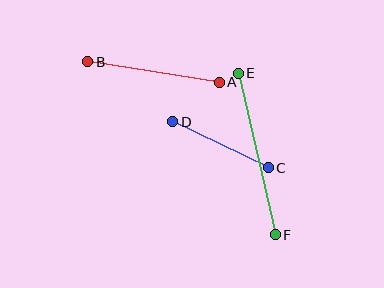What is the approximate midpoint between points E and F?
The midpoint is at approximately (257, 154) pixels.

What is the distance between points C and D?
The distance is approximately 106 pixels.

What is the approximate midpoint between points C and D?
The midpoint is at approximately (221, 145) pixels.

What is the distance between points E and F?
The distance is approximately 166 pixels.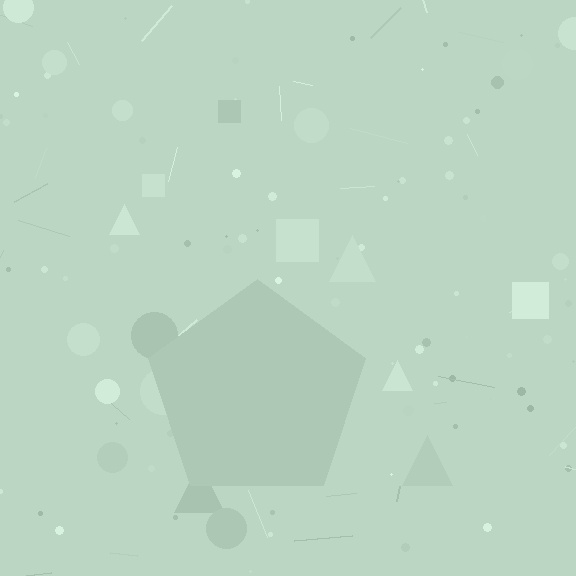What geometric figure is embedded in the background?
A pentagon is embedded in the background.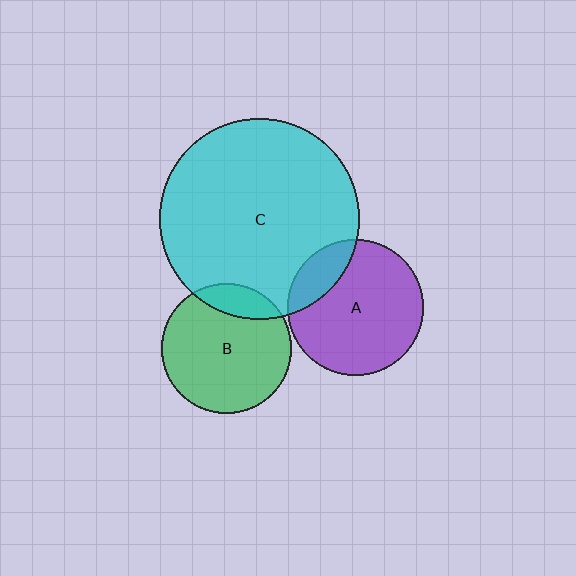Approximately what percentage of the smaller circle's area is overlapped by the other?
Approximately 15%.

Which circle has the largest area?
Circle C (cyan).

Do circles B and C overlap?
Yes.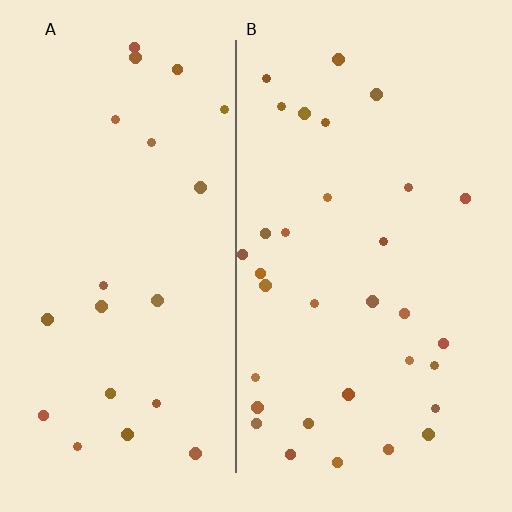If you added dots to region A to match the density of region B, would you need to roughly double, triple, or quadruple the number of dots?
Approximately double.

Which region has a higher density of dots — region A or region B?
B (the right).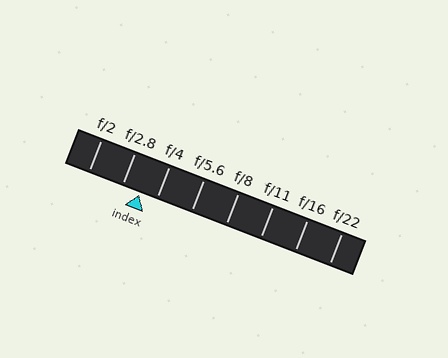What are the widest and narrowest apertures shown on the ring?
The widest aperture shown is f/2 and the narrowest is f/22.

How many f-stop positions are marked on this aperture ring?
There are 8 f-stop positions marked.